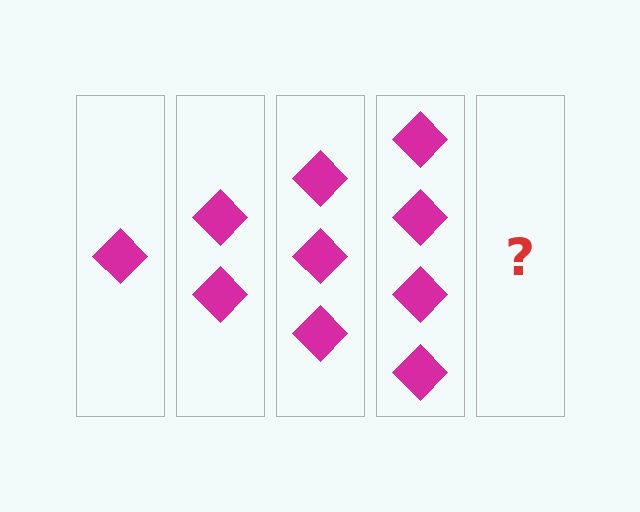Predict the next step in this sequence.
The next step is 5 diamonds.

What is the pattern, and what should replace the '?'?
The pattern is that each step adds one more diamond. The '?' should be 5 diamonds.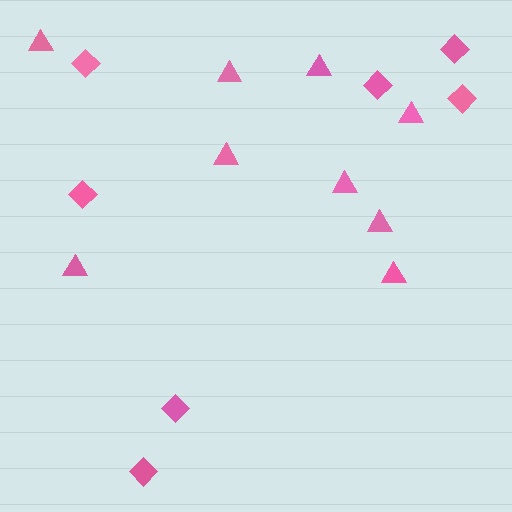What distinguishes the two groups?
There are 2 groups: one group of diamonds (7) and one group of triangles (9).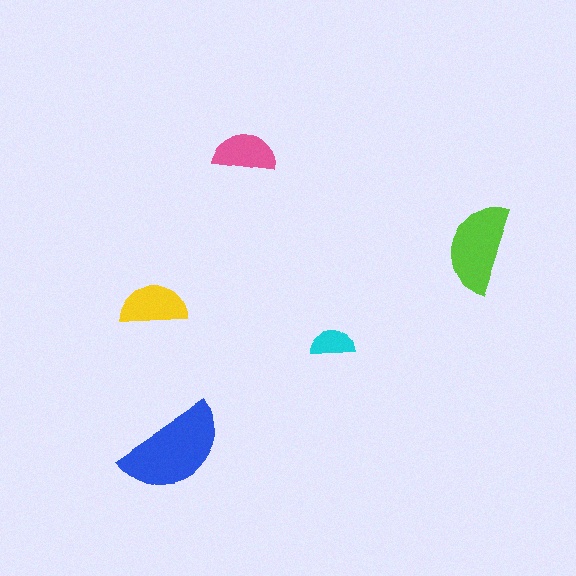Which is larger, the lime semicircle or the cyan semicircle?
The lime one.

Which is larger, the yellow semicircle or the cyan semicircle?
The yellow one.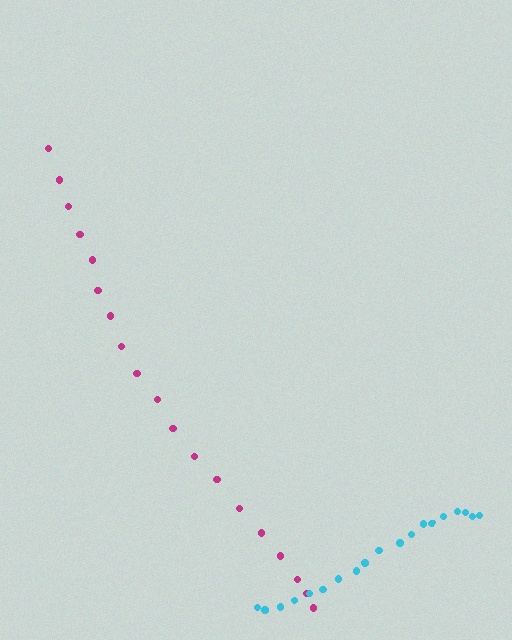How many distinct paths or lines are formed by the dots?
There are 2 distinct paths.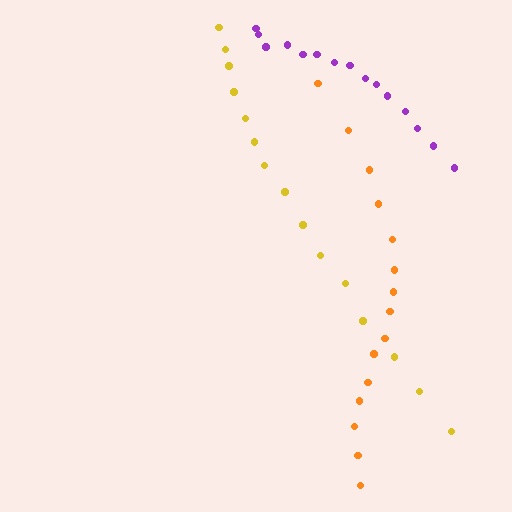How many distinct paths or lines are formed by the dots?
There are 3 distinct paths.